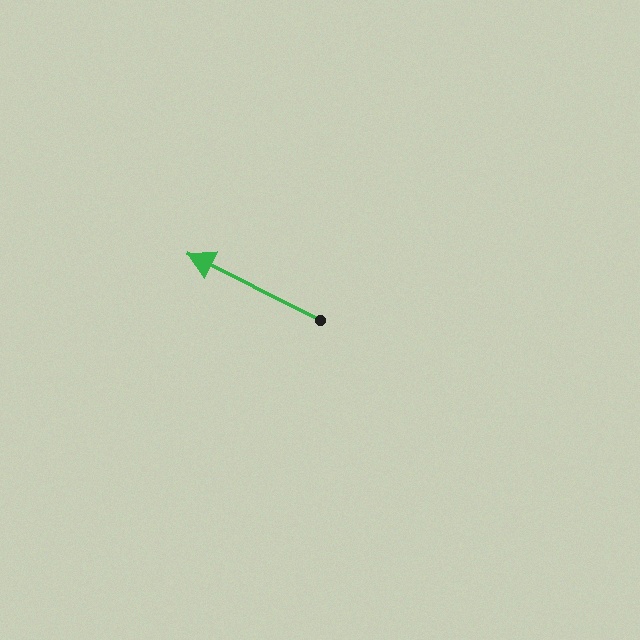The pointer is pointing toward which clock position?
Roughly 10 o'clock.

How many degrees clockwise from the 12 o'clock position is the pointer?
Approximately 297 degrees.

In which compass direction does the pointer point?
Northwest.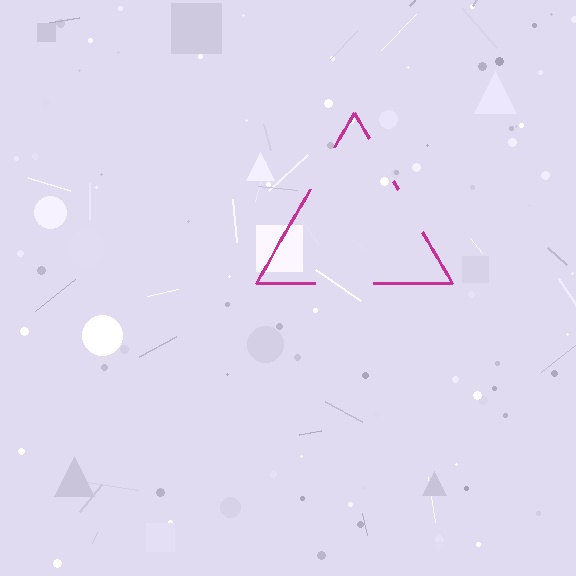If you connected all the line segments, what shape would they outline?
They would outline a triangle.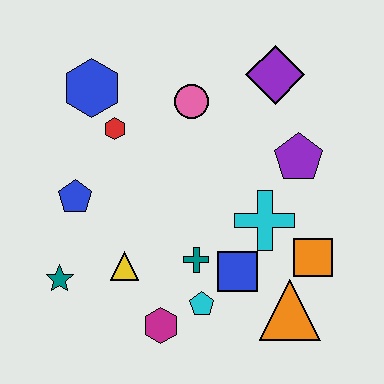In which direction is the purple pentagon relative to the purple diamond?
The purple pentagon is below the purple diamond.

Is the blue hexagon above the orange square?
Yes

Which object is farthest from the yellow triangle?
The purple diamond is farthest from the yellow triangle.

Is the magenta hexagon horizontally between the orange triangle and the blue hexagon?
Yes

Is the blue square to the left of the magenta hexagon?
No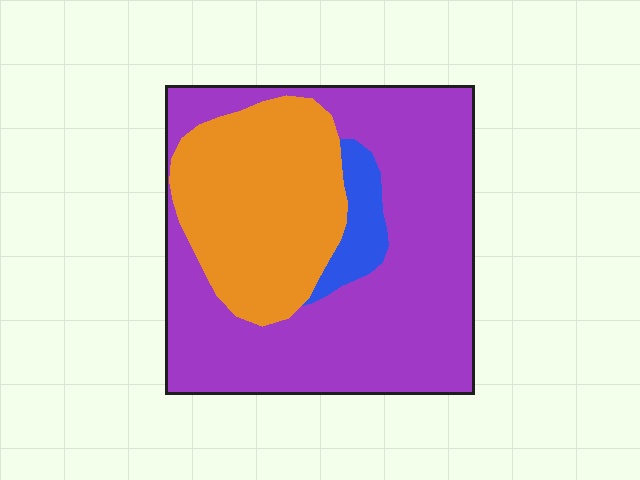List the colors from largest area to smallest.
From largest to smallest: purple, orange, blue.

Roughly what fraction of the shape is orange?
Orange covers 32% of the shape.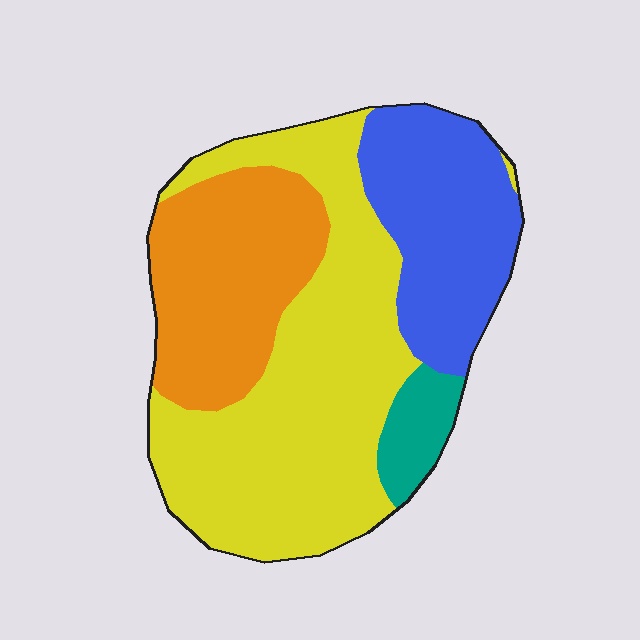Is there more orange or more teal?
Orange.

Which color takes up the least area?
Teal, at roughly 5%.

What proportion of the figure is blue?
Blue covers about 25% of the figure.